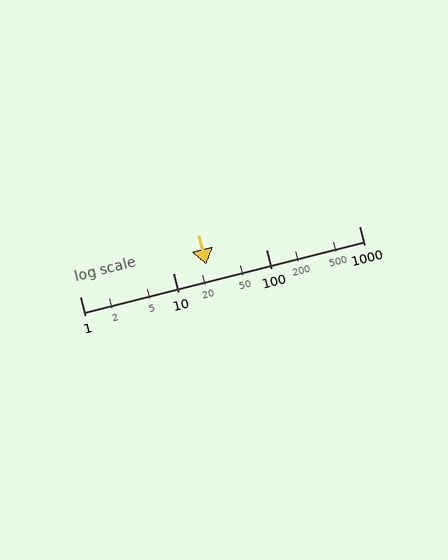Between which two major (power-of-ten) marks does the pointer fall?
The pointer is between 10 and 100.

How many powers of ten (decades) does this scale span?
The scale spans 3 decades, from 1 to 1000.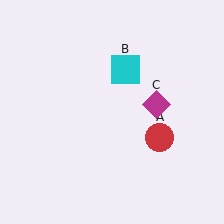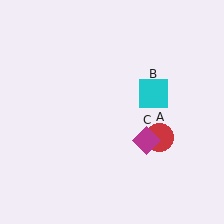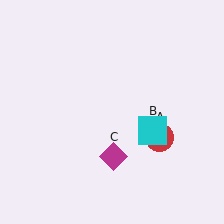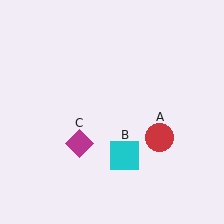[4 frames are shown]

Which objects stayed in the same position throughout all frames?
Red circle (object A) remained stationary.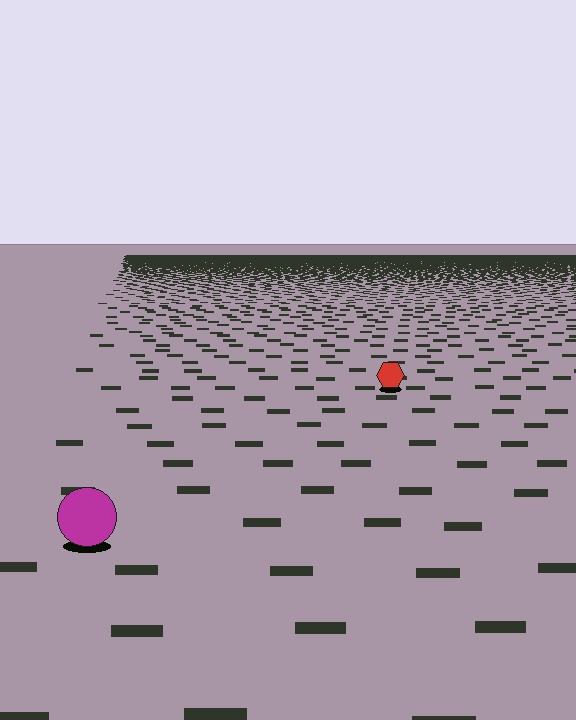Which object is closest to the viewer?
The magenta circle is closest. The texture marks near it are larger and more spread out.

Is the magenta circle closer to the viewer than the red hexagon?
Yes. The magenta circle is closer — you can tell from the texture gradient: the ground texture is coarser near it.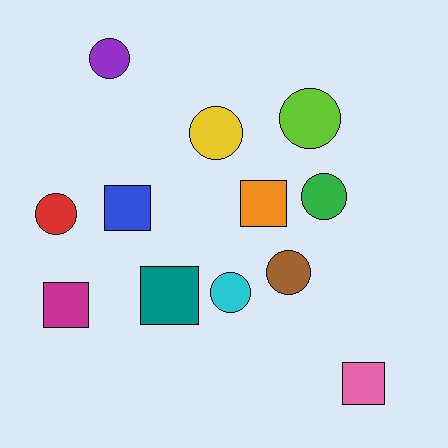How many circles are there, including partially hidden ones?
There are 7 circles.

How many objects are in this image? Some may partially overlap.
There are 12 objects.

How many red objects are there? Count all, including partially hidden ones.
There is 1 red object.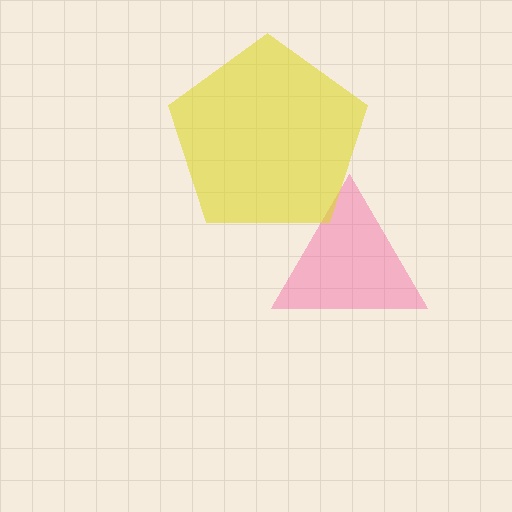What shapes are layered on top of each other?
The layered shapes are: a pink triangle, a yellow pentagon.